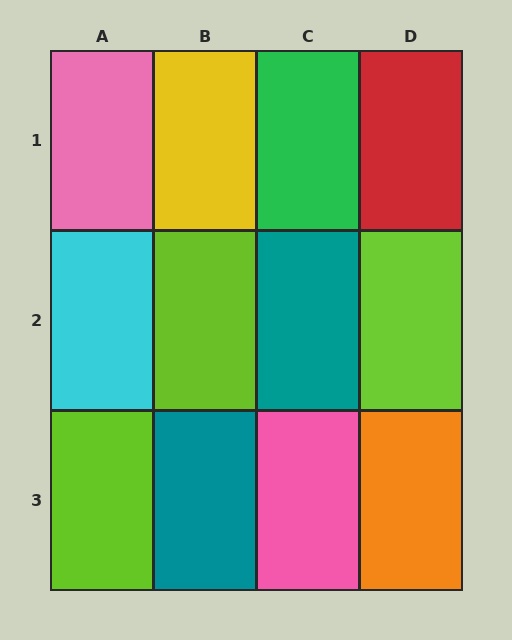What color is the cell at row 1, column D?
Red.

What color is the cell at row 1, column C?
Green.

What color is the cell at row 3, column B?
Teal.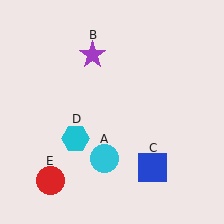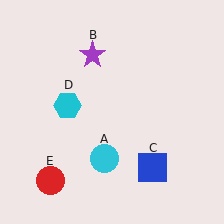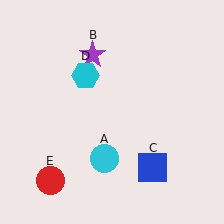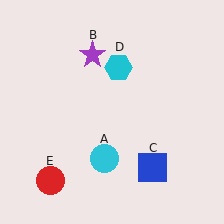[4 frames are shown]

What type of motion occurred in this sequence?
The cyan hexagon (object D) rotated clockwise around the center of the scene.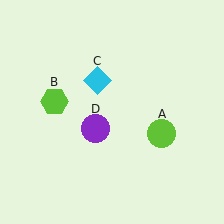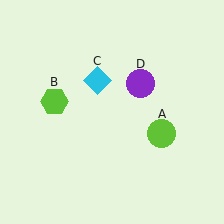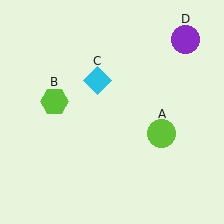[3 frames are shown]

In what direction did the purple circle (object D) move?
The purple circle (object D) moved up and to the right.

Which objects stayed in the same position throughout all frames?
Lime circle (object A) and lime hexagon (object B) and cyan diamond (object C) remained stationary.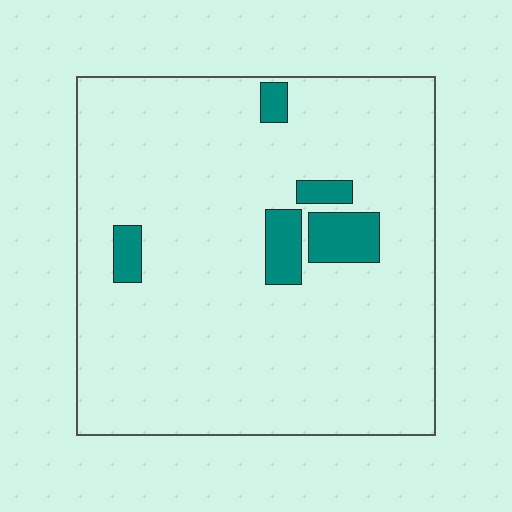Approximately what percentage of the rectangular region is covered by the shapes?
Approximately 10%.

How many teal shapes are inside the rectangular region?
5.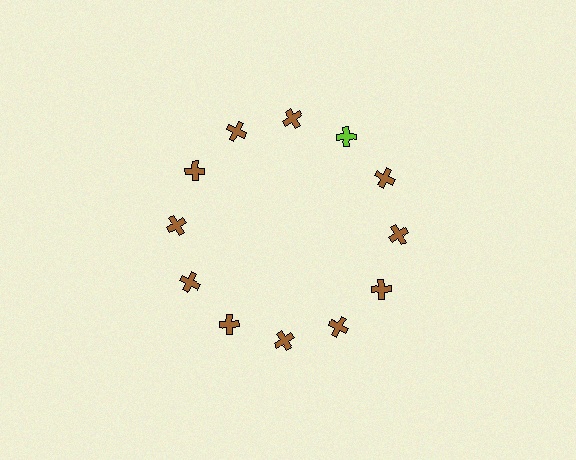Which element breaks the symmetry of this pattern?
The lime cross at roughly the 1 o'clock position breaks the symmetry. All other shapes are brown crosses.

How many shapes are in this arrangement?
There are 12 shapes arranged in a ring pattern.